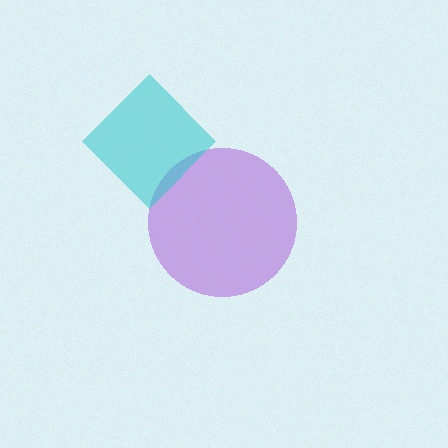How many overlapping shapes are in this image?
There are 2 overlapping shapes in the image.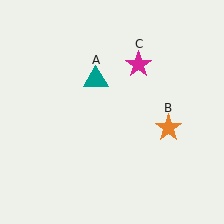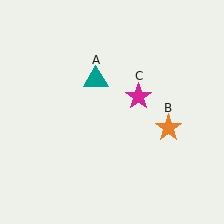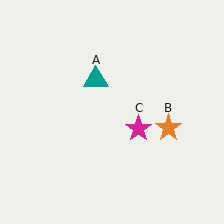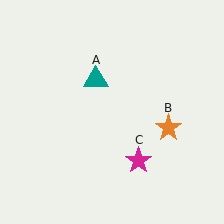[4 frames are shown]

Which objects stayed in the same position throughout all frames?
Teal triangle (object A) and orange star (object B) remained stationary.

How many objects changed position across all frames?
1 object changed position: magenta star (object C).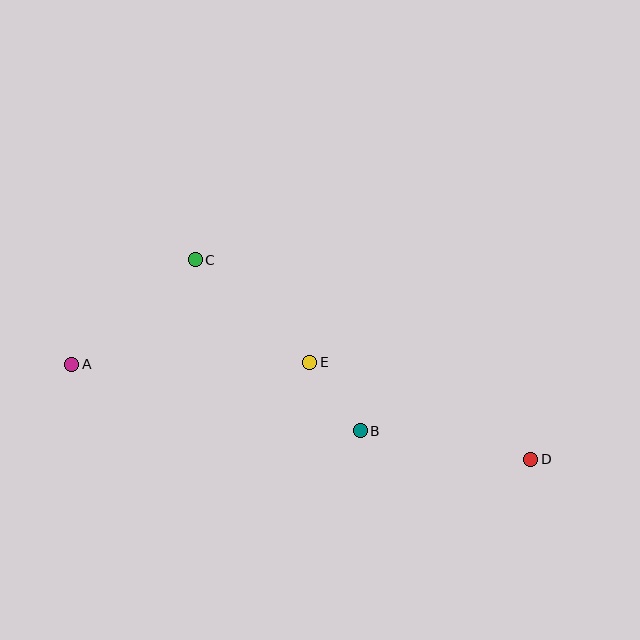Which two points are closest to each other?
Points B and E are closest to each other.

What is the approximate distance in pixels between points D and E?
The distance between D and E is approximately 242 pixels.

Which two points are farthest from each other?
Points A and D are farthest from each other.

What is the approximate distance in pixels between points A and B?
The distance between A and B is approximately 296 pixels.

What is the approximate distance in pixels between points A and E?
The distance between A and E is approximately 238 pixels.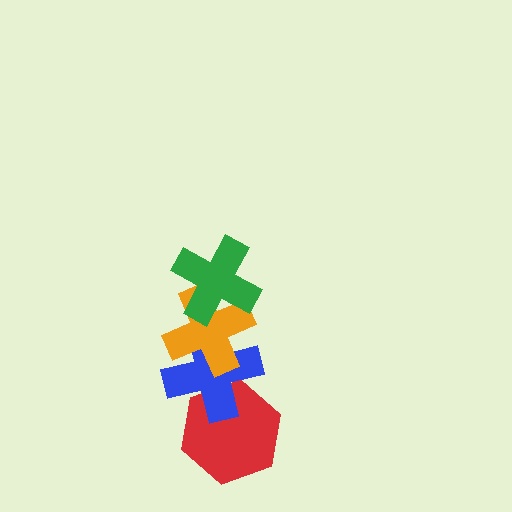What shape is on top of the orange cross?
The green cross is on top of the orange cross.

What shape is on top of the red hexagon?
The blue cross is on top of the red hexagon.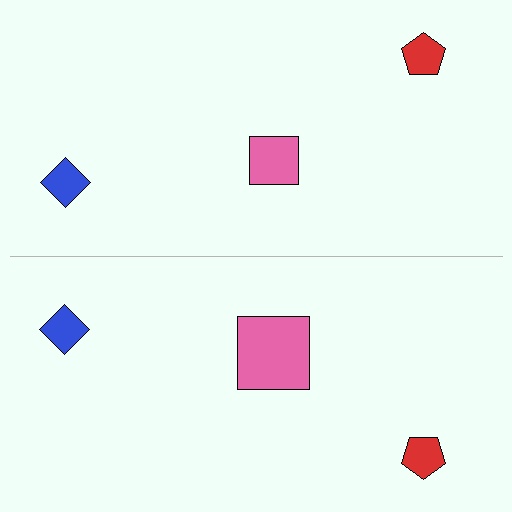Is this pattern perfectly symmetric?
No, the pattern is not perfectly symmetric. The pink square on the bottom side has a different size than its mirror counterpart.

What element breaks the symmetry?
The pink square on the bottom side has a different size than its mirror counterpart.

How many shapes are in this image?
There are 6 shapes in this image.